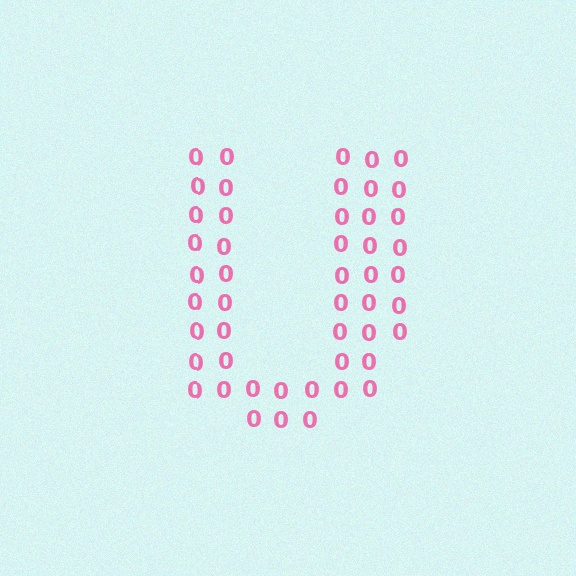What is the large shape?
The large shape is the letter U.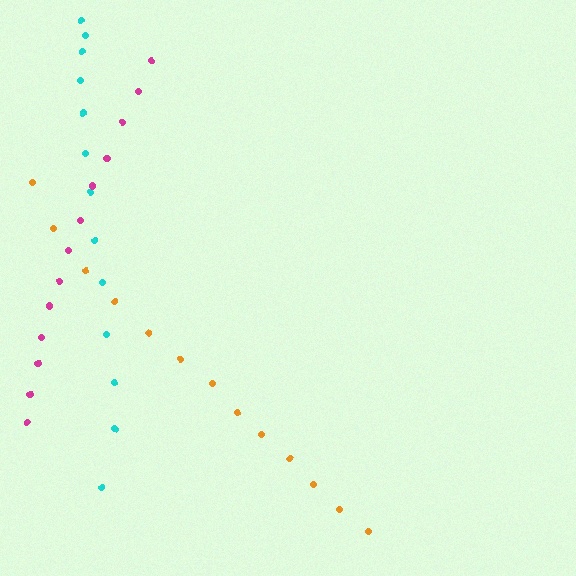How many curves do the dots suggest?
There are 3 distinct paths.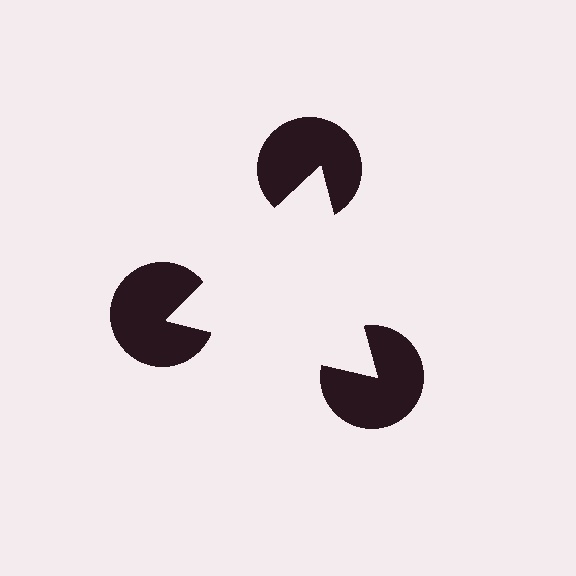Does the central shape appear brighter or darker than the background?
It typically appears slightly brighter than the background, even though no actual brightness change is drawn.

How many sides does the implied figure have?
3 sides.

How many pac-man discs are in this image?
There are 3 — one at each vertex of the illusory triangle.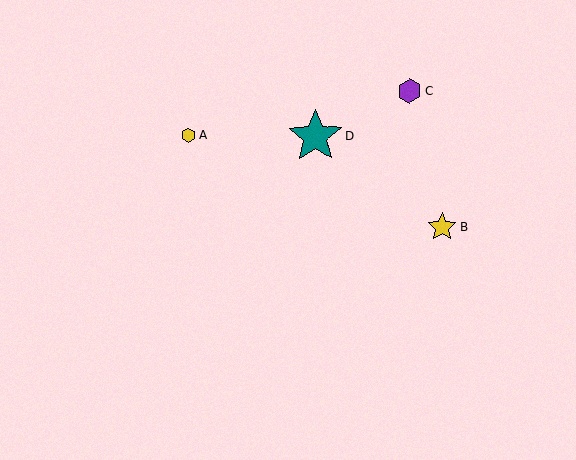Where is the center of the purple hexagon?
The center of the purple hexagon is at (410, 91).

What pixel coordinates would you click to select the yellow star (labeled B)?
Click at (442, 227) to select the yellow star B.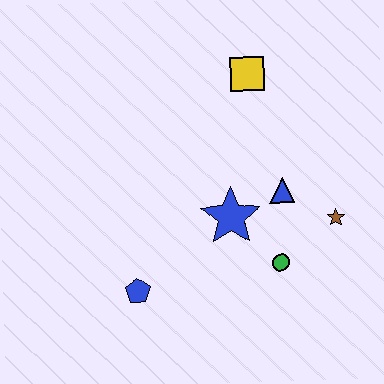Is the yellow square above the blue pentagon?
Yes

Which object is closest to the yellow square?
The blue triangle is closest to the yellow square.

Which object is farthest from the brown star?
The blue pentagon is farthest from the brown star.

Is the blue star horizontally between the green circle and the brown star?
No